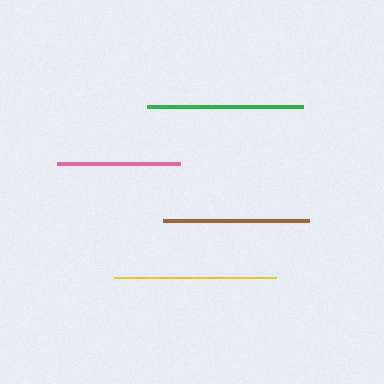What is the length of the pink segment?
The pink segment is approximately 123 pixels long.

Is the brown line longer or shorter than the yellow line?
The yellow line is longer than the brown line.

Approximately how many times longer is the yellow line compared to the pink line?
The yellow line is approximately 1.3 times the length of the pink line.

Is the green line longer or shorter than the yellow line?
The yellow line is longer than the green line.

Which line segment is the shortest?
The pink line is the shortest at approximately 123 pixels.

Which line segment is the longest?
The yellow line is the longest at approximately 162 pixels.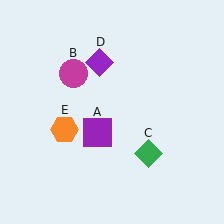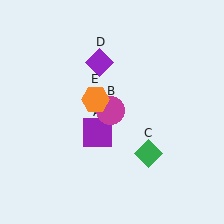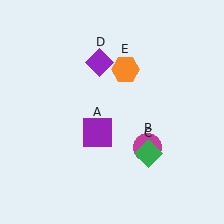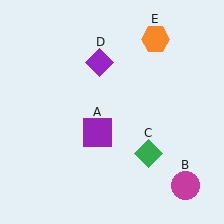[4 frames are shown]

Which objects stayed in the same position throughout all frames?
Purple square (object A) and green diamond (object C) and purple diamond (object D) remained stationary.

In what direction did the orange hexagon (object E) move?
The orange hexagon (object E) moved up and to the right.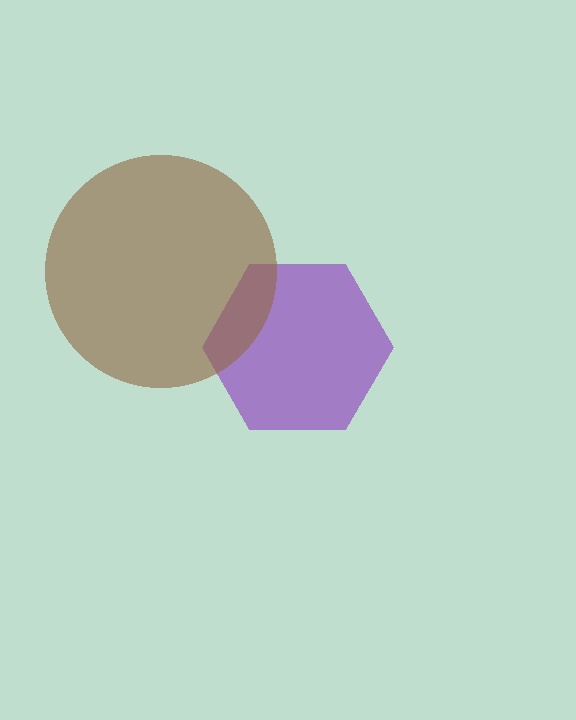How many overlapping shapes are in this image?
There are 2 overlapping shapes in the image.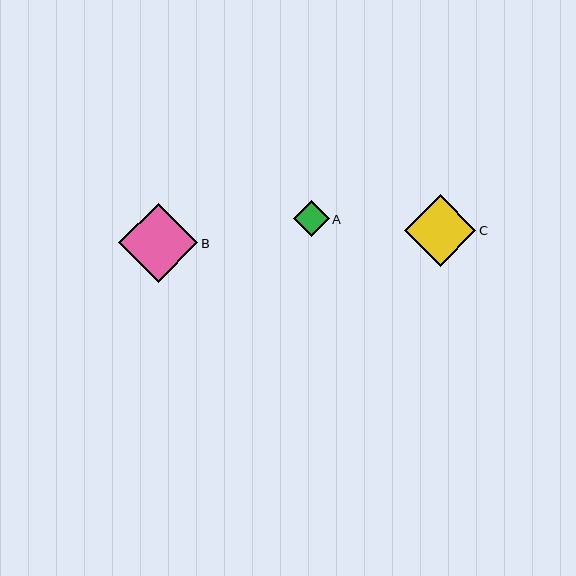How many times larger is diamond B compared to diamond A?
Diamond B is approximately 2.2 times the size of diamond A.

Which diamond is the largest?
Diamond B is the largest with a size of approximately 79 pixels.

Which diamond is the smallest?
Diamond A is the smallest with a size of approximately 36 pixels.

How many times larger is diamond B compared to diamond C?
Diamond B is approximately 1.1 times the size of diamond C.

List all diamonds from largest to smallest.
From largest to smallest: B, C, A.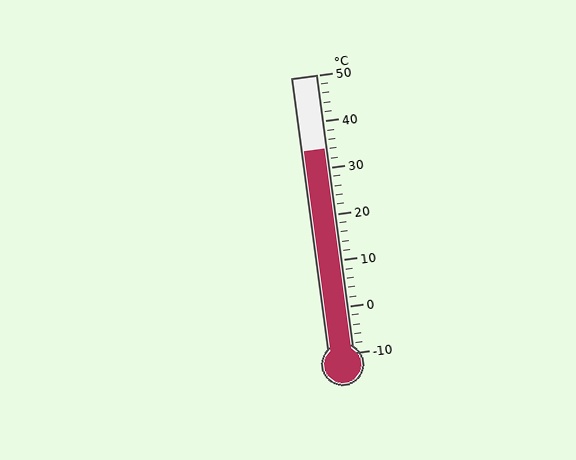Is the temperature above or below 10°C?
The temperature is above 10°C.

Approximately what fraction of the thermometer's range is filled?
The thermometer is filled to approximately 75% of its range.